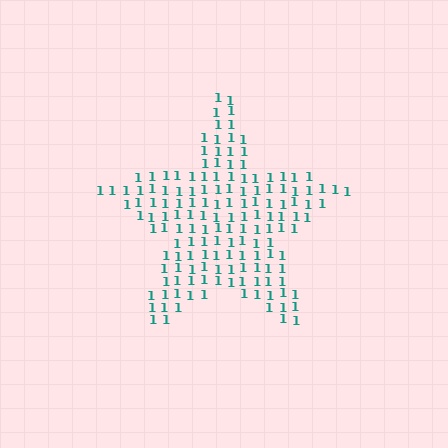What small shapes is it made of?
It is made of small digit 1's.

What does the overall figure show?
The overall figure shows a star.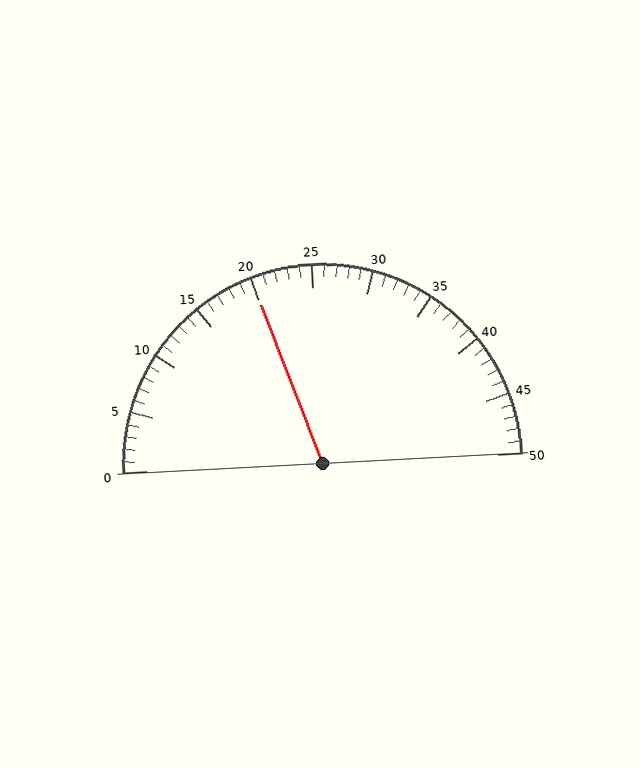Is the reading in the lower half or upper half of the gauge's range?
The reading is in the lower half of the range (0 to 50).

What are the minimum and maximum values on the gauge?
The gauge ranges from 0 to 50.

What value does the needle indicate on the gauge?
The needle indicates approximately 20.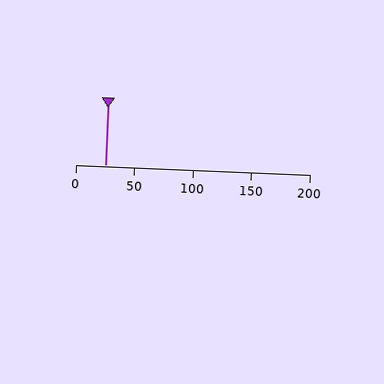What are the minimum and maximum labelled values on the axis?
The axis runs from 0 to 200.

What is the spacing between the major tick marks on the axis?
The major ticks are spaced 50 apart.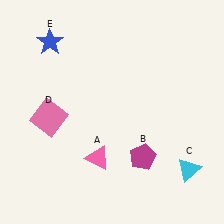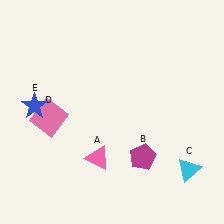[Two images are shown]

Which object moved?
The blue star (E) moved down.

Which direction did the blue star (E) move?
The blue star (E) moved down.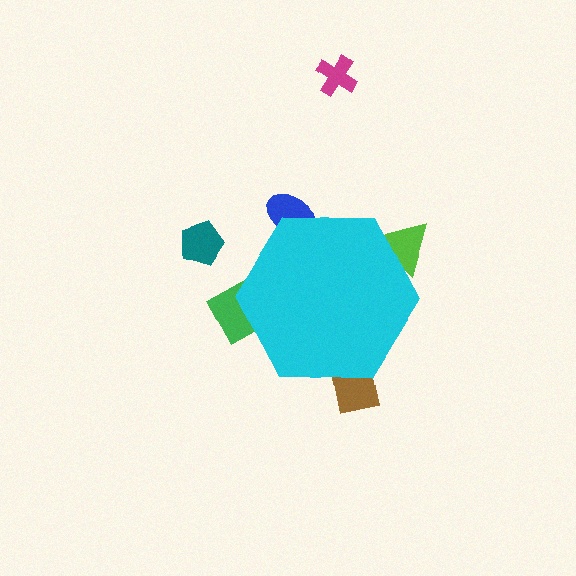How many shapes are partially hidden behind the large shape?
4 shapes are partially hidden.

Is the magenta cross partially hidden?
No, the magenta cross is fully visible.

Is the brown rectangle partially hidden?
Yes, the brown rectangle is partially hidden behind the cyan hexagon.